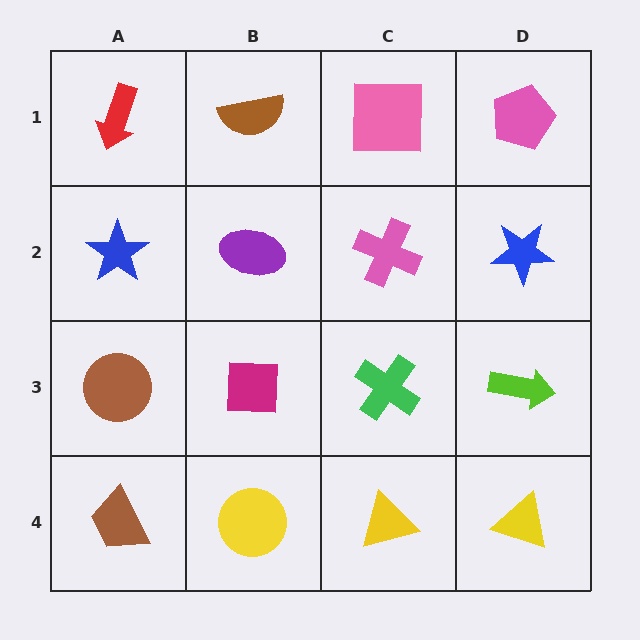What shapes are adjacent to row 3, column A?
A blue star (row 2, column A), a brown trapezoid (row 4, column A), a magenta square (row 3, column B).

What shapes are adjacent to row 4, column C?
A green cross (row 3, column C), a yellow circle (row 4, column B), a yellow triangle (row 4, column D).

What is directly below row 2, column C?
A green cross.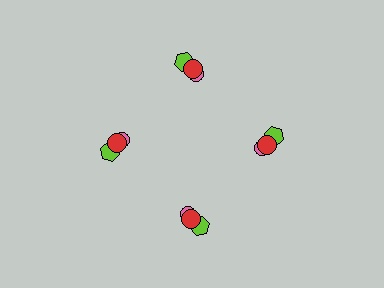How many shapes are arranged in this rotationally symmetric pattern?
There are 12 shapes, arranged in 4 groups of 3.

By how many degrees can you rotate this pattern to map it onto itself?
The pattern maps onto itself every 90 degrees of rotation.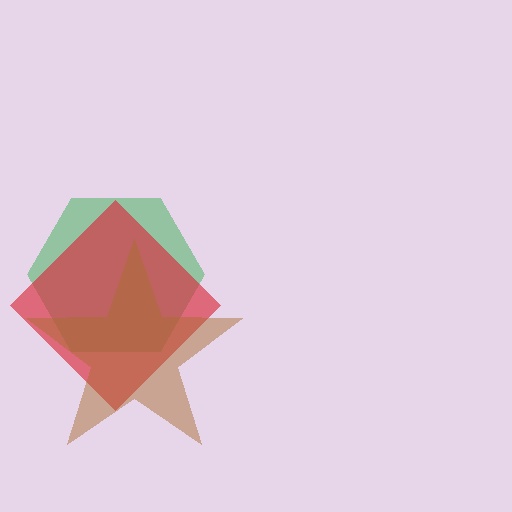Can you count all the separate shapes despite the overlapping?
Yes, there are 3 separate shapes.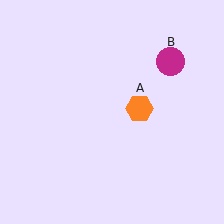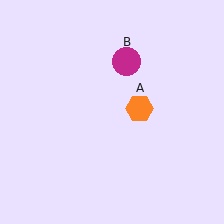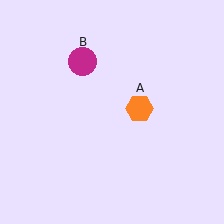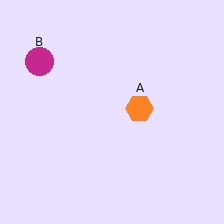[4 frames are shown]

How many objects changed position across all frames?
1 object changed position: magenta circle (object B).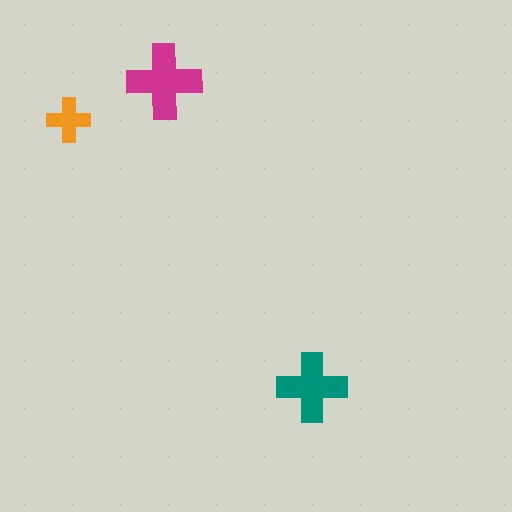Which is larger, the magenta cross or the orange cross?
The magenta one.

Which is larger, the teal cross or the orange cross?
The teal one.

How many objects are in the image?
There are 3 objects in the image.